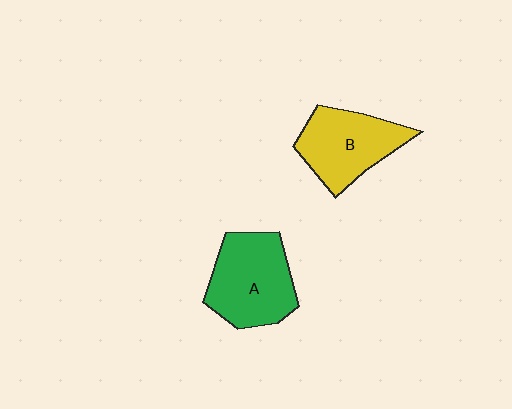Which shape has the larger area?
Shape A (green).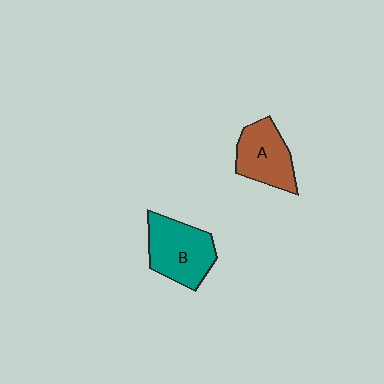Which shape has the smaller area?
Shape A (brown).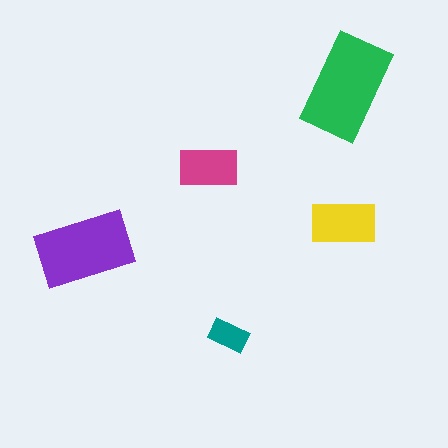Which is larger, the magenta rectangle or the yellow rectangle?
The yellow one.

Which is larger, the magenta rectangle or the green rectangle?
The green one.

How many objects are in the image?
There are 5 objects in the image.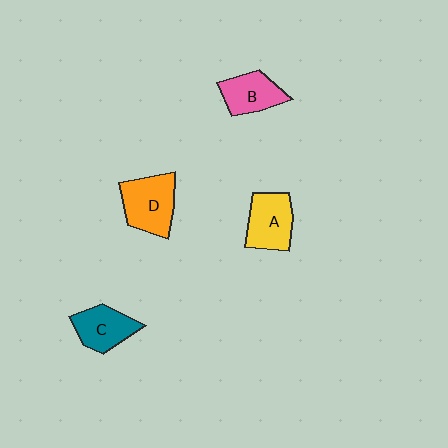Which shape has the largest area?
Shape D (orange).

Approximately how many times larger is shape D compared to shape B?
Approximately 1.3 times.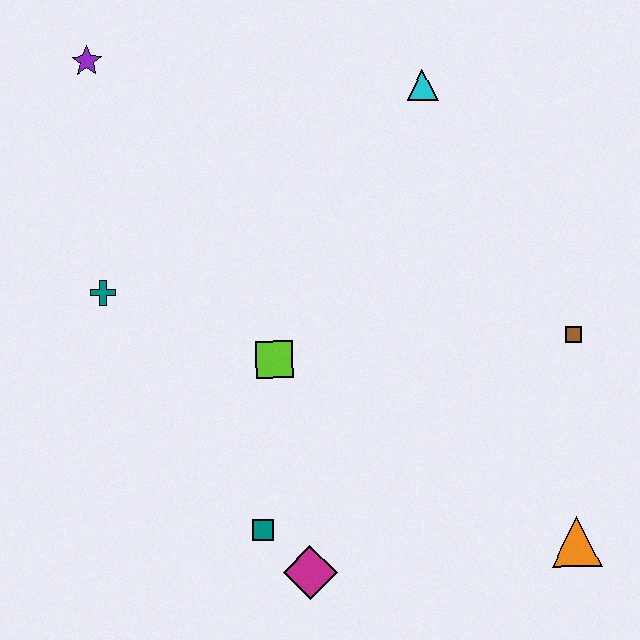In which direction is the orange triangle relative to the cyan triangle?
The orange triangle is below the cyan triangle.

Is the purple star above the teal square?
Yes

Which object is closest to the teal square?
The magenta diamond is closest to the teal square.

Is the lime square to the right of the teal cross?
Yes